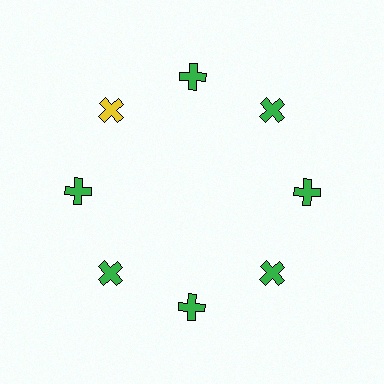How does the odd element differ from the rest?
It has a different color: yellow instead of green.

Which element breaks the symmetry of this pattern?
The yellow cross at roughly the 10 o'clock position breaks the symmetry. All other shapes are green crosses.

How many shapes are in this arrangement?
There are 8 shapes arranged in a ring pattern.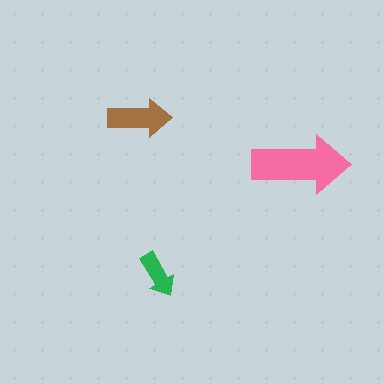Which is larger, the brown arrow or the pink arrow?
The pink one.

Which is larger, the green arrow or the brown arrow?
The brown one.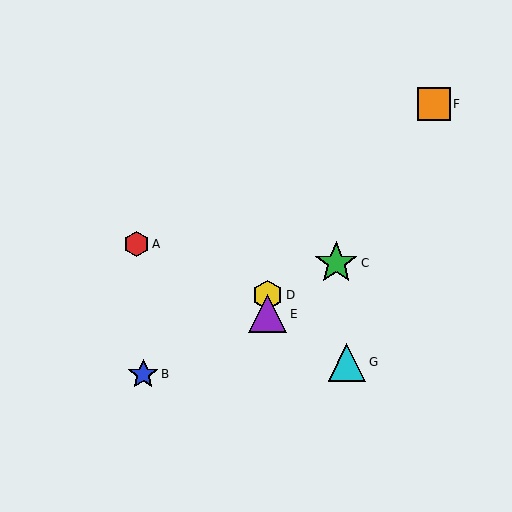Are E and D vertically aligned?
Yes, both are at x≈268.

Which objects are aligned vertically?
Objects D, E are aligned vertically.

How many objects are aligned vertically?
2 objects (D, E) are aligned vertically.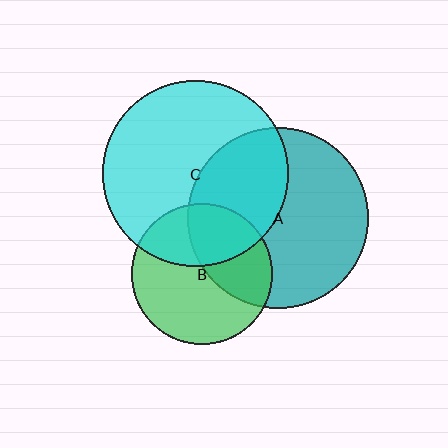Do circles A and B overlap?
Yes.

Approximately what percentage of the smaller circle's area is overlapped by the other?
Approximately 40%.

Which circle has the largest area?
Circle C (cyan).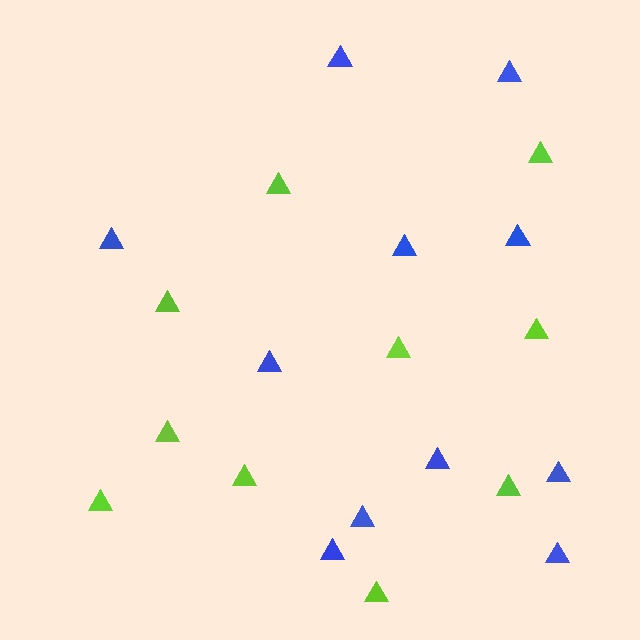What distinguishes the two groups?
There are 2 groups: one group of lime triangles (10) and one group of blue triangles (11).